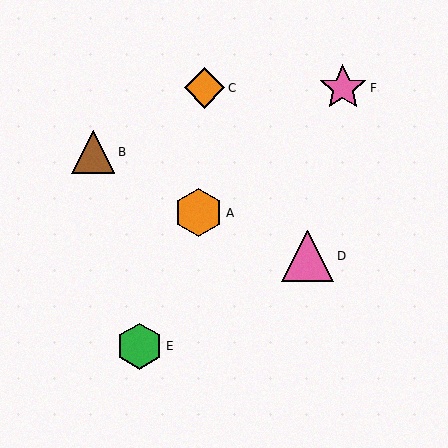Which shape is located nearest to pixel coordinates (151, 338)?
The green hexagon (labeled E) at (140, 346) is nearest to that location.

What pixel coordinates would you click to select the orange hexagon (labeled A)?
Click at (199, 213) to select the orange hexagon A.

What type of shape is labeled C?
Shape C is an orange diamond.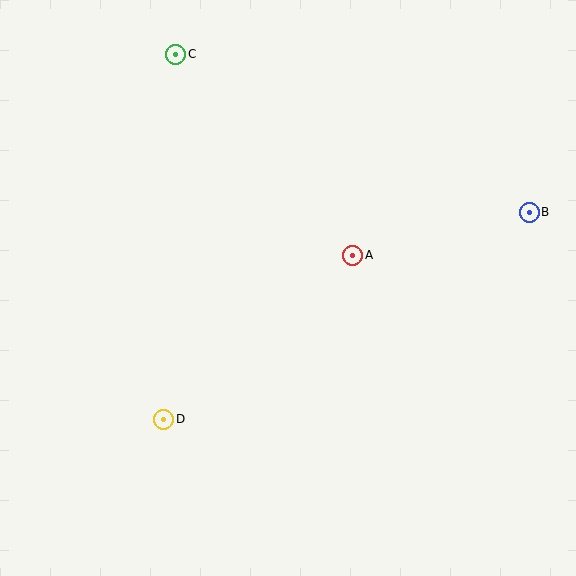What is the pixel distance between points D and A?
The distance between D and A is 250 pixels.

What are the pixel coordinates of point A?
Point A is at (353, 255).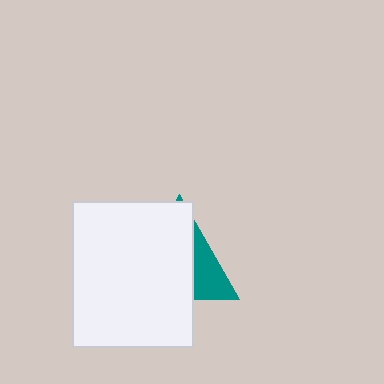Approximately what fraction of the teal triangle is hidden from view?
Roughly 70% of the teal triangle is hidden behind the white rectangle.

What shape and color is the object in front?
The object in front is a white rectangle.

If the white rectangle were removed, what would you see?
You would see the complete teal triangle.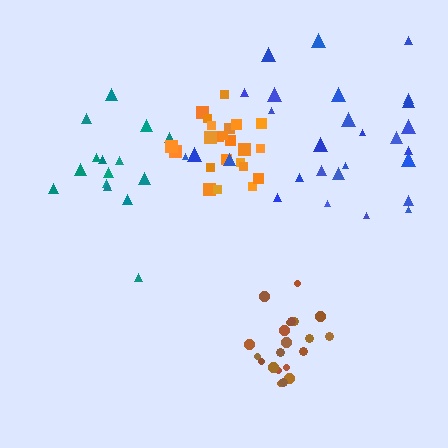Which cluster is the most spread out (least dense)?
Blue.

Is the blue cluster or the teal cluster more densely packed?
Teal.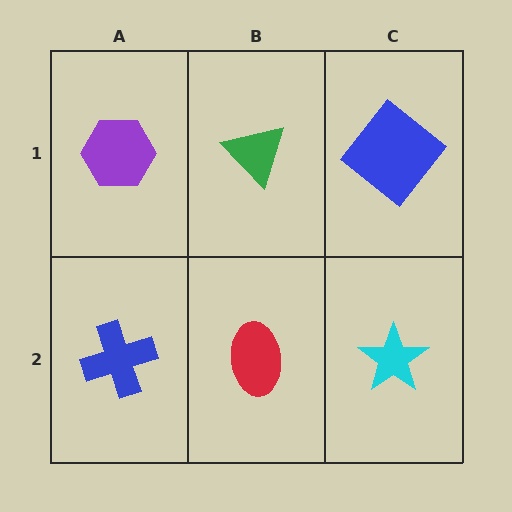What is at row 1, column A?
A purple hexagon.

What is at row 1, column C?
A blue diamond.